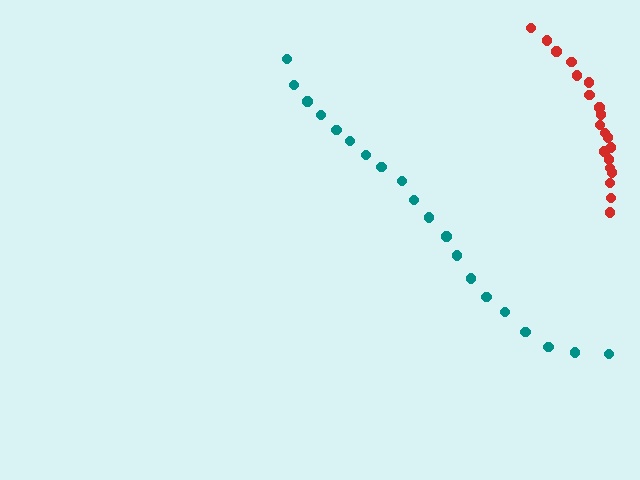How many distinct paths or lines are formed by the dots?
There are 2 distinct paths.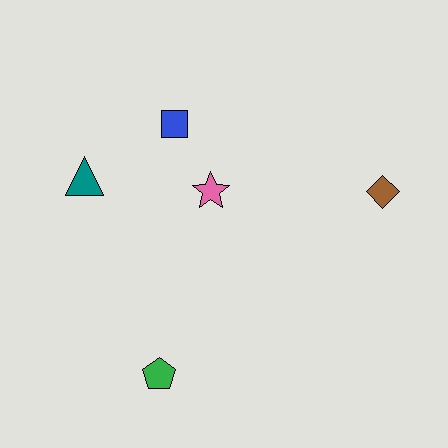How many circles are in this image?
There are no circles.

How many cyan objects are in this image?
There are no cyan objects.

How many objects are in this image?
There are 5 objects.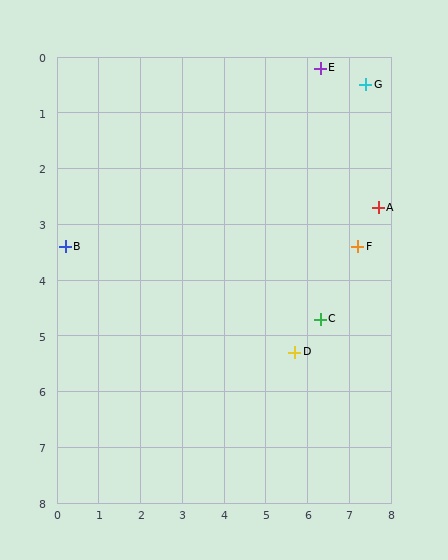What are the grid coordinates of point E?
Point E is at approximately (6.3, 0.2).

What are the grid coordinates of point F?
Point F is at approximately (7.2, 3.4).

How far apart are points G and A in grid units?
Points G and A are about 2.2 grid units apart.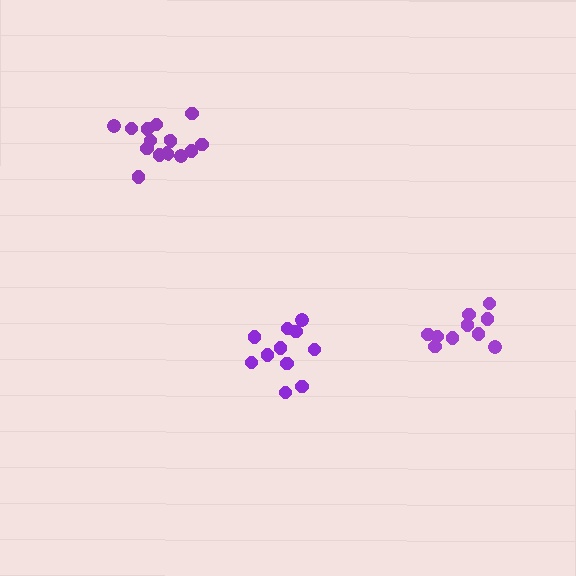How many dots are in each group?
Group 1: 10 dots, Group 2: 14 dots, Group 3: 11 dots (35 total).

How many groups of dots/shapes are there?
There are 3 groups.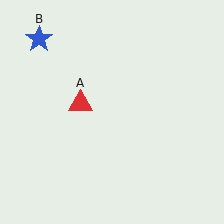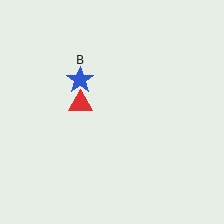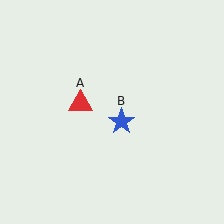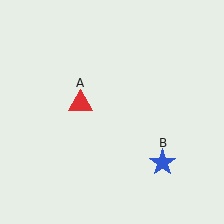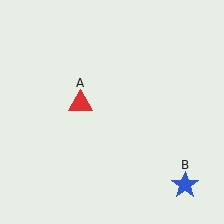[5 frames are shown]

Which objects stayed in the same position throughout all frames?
Red triangle (object A) remained stationary.